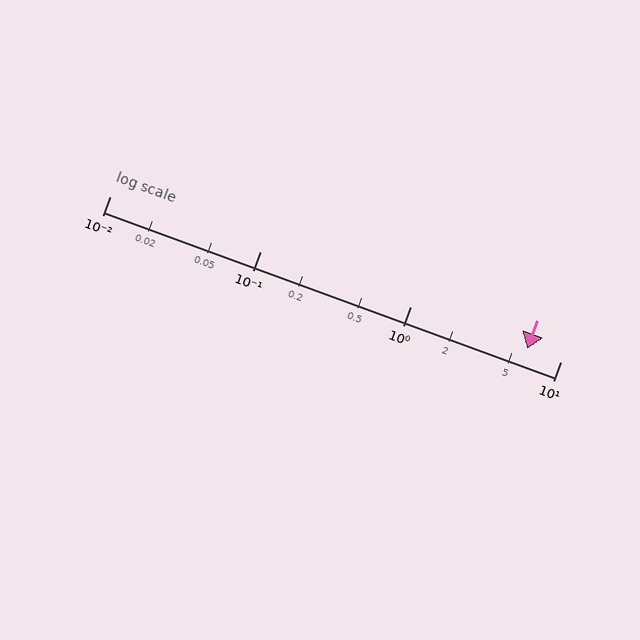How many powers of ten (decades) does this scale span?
The scale spans 3 decades, from 0.01 to 10.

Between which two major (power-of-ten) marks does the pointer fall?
The pointer is between 1 and 10.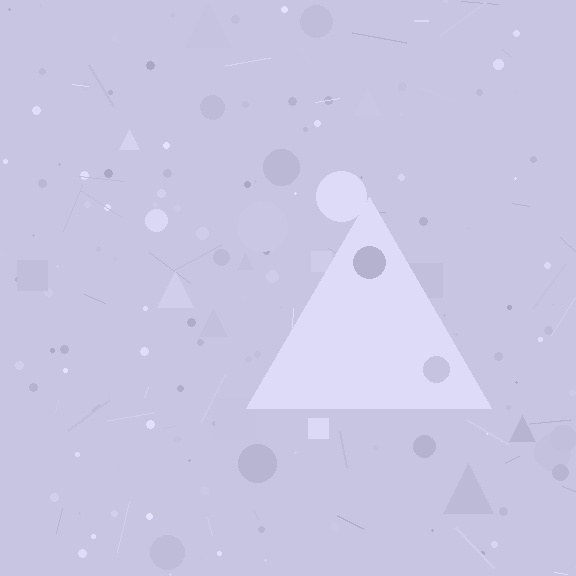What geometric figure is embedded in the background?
A triangle is embedded in the background.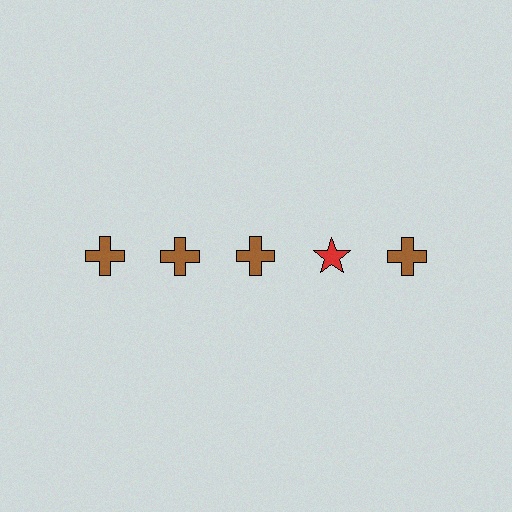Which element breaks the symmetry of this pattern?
The red star in the top row, second from right column breaks the symmetry. All other shapes are brown crosses.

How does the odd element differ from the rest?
It differs in both color (red instead of brown) and shape (star instead of cross).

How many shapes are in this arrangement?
There are 5 shapes arranged in a grid pattern.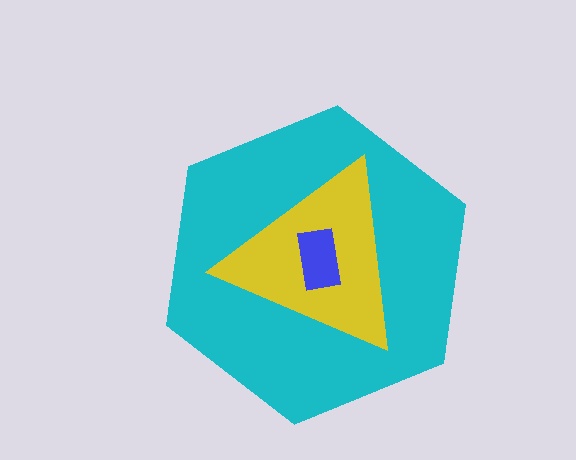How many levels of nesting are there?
3.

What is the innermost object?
The blue rectangle.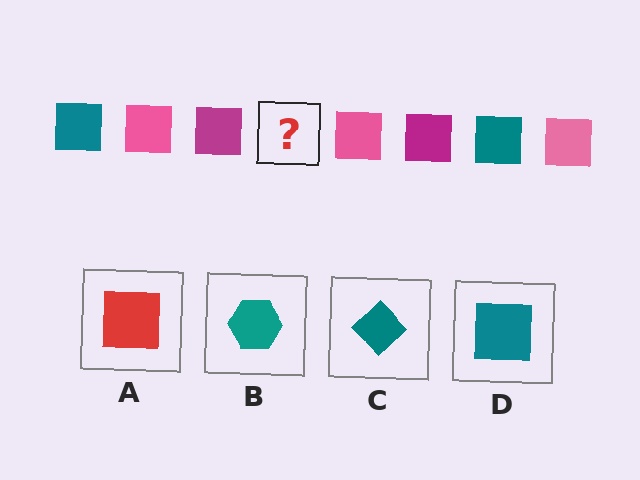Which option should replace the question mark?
Option D.